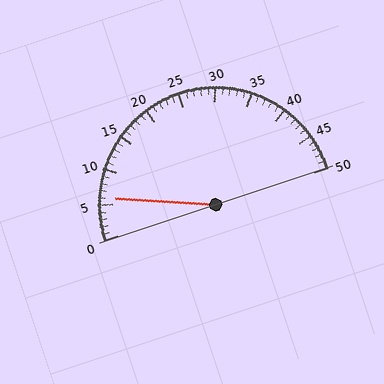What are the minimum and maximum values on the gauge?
The gauge ranges from 0 to 50.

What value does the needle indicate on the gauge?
The needle indicates approximately 6.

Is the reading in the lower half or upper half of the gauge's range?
The reading is in the lower half of the range (0 to 50).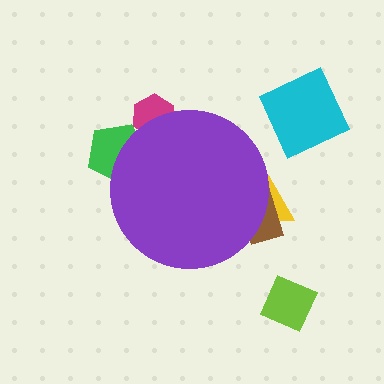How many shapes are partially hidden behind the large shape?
4 shapes are partially hidden.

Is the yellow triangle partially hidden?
Yes, the yellow triangle is partially hidden behind the purple circle.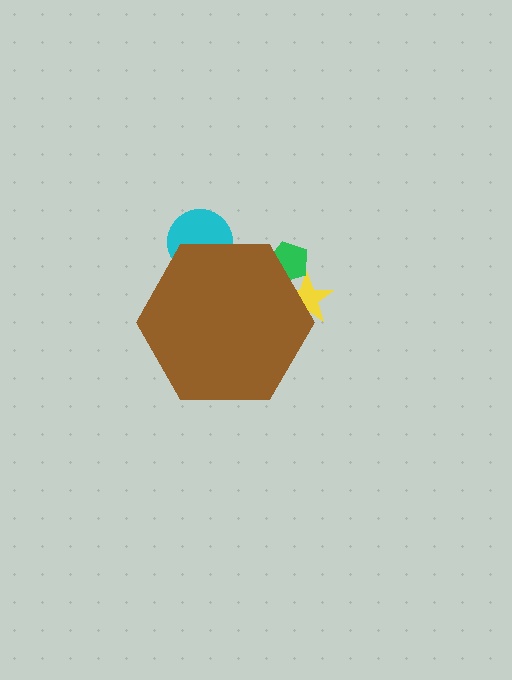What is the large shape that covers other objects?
A brown hexagon.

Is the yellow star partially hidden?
Yes, the yellow star is partially hidden behind the brown hexagon.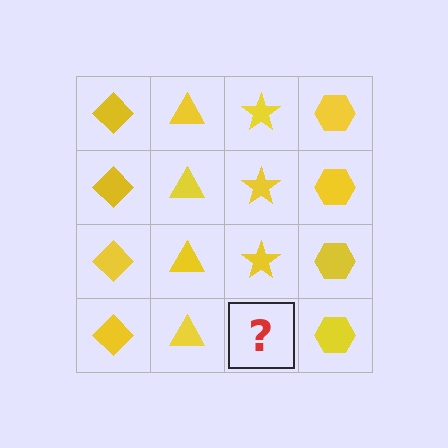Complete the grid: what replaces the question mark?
The question mark should be replaced with a yellow star.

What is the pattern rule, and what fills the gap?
The rule is that each column has a consistent shape. The gap should be filled with a yellow star.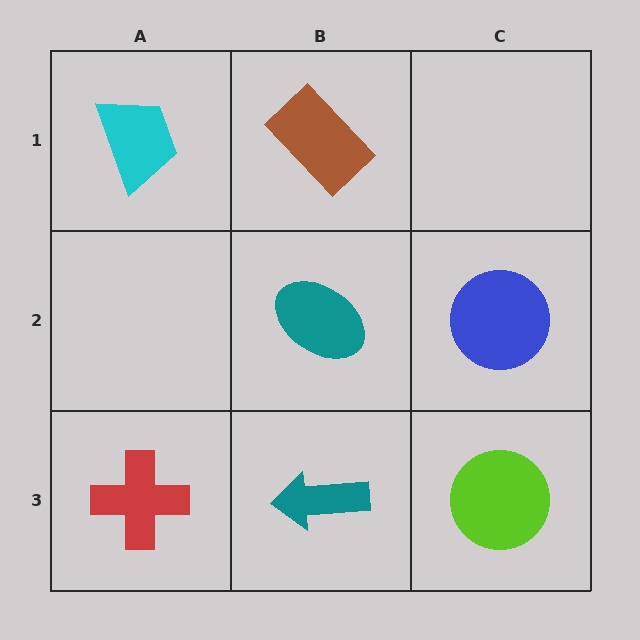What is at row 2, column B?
A teal ellipse.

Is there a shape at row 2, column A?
No, that cell is empty.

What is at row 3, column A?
A red cross.